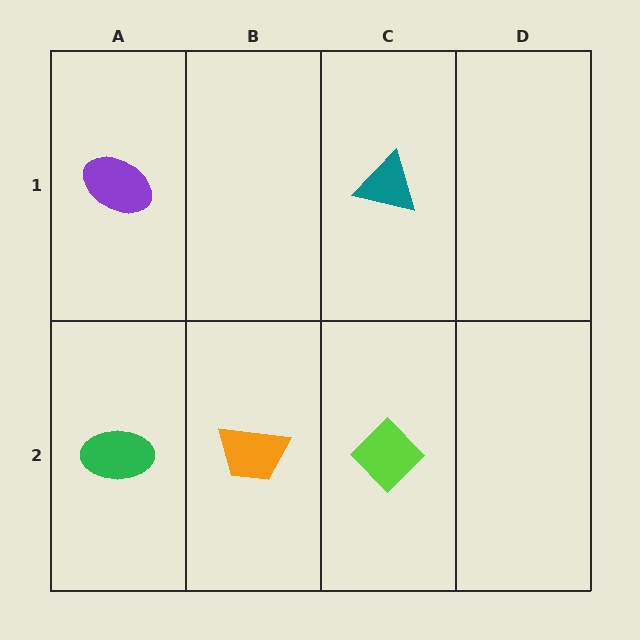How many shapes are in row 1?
2 shapes.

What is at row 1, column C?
A teal triangle.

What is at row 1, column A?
A purple ellipse.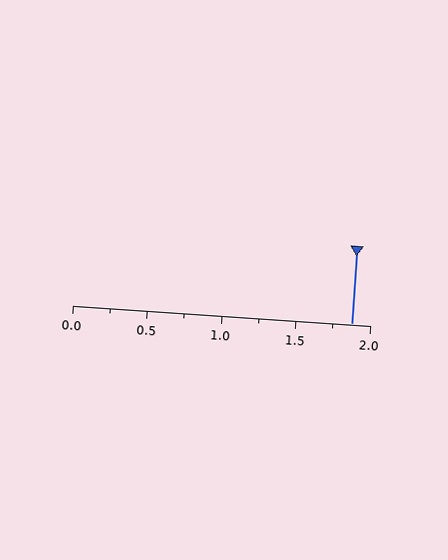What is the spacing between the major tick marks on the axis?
The major ticks are spaced 0.5 apart.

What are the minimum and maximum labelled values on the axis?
The axis runs from 0.0 to 2.0.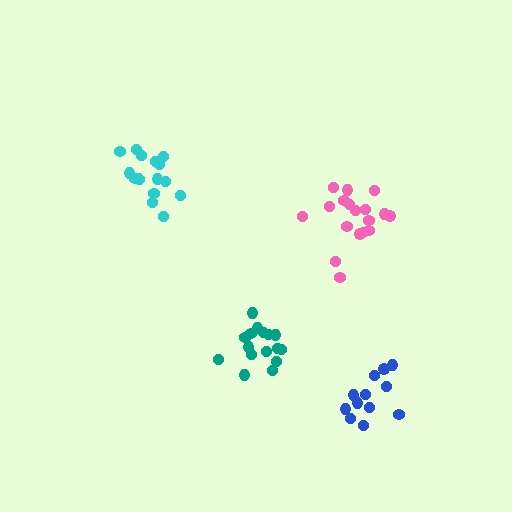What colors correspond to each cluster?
The clusters are colored: pink, cyan, teal, blue.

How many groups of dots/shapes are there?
There are 4 groups.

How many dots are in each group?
Group 1: 18 dots, Group 2: 16 dots, Group 3: 16 dots, Group 4: 12 dots (62 total).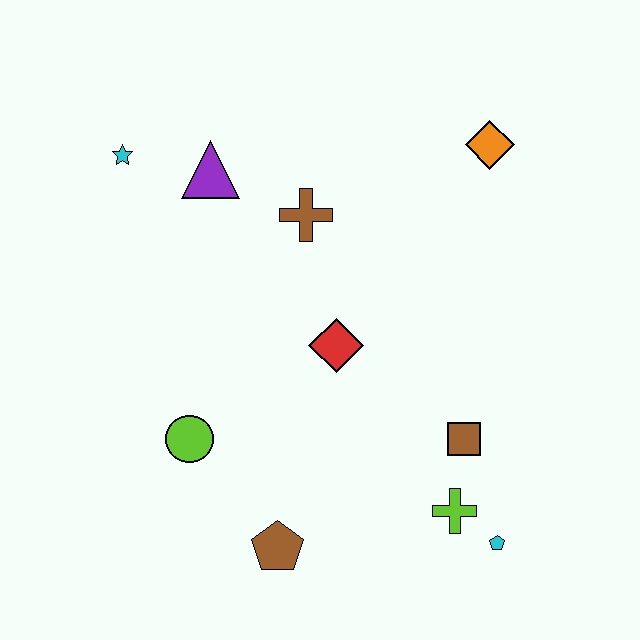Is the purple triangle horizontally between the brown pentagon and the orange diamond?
No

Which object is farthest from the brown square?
The cyan star is farthest from the brown square.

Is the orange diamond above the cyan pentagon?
Yes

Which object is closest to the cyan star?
The purple triangle is closest to the cyan star.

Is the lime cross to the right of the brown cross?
Yes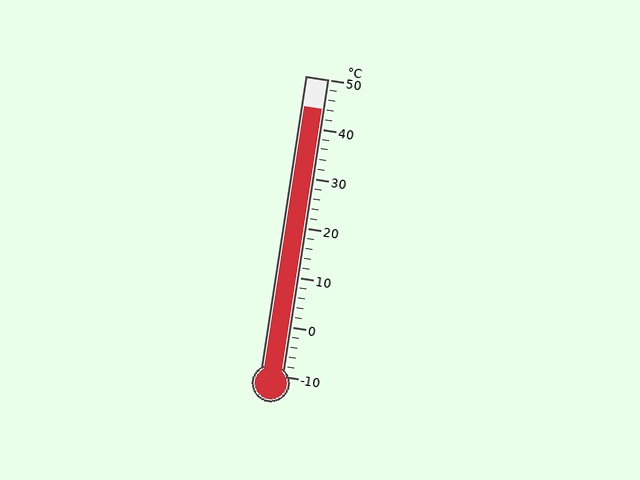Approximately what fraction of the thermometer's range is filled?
The thermometer is filled to approximately 90% of its range.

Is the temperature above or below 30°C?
The temperature is above 30°C.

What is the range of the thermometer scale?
The thermometer scale ranges from -10°C to 50°C.